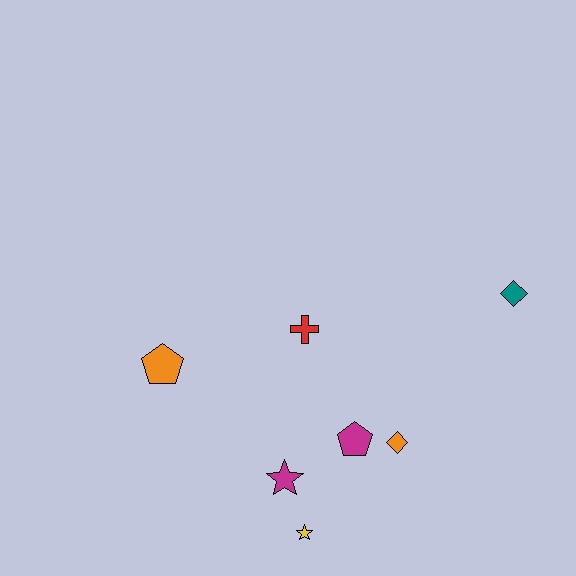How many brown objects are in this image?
There are no brown objects.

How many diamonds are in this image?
There are 2 diamonds.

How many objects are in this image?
There are 7 objects.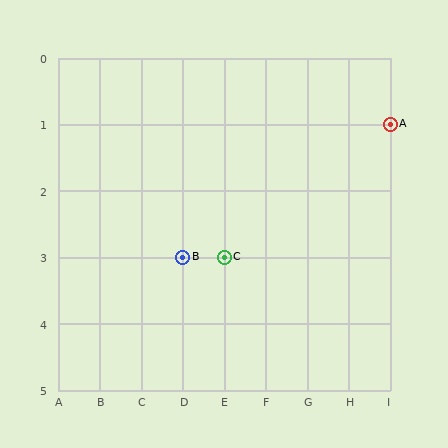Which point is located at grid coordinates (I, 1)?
Point A is at (I, 1).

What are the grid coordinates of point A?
Point A is at grid coordinates (I, 1).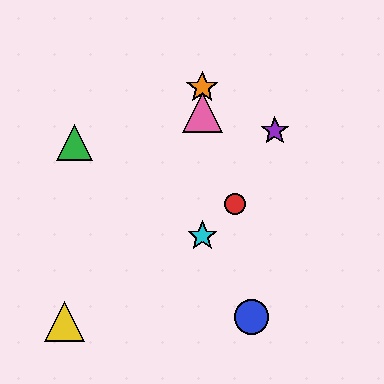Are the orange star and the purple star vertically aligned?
No, the orange star is at x≈202 and the purple star is at x≈275.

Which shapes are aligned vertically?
The orange star, the cyan star, the pink triangle are aligned vertically.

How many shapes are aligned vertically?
3 shapes (the orange star, the cyan star, the pink triangle) are aligned vertically.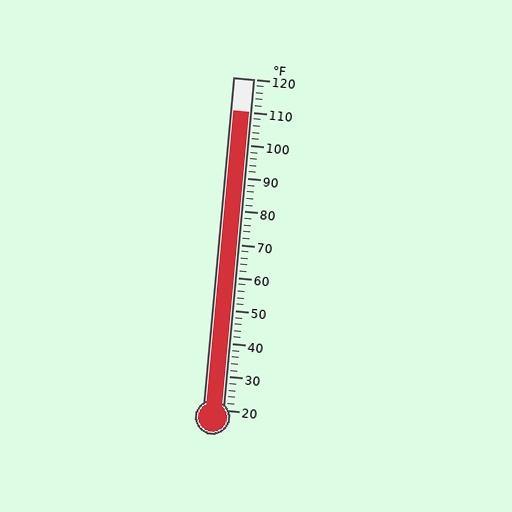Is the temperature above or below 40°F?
The temperature is above 40°F.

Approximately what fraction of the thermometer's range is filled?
The thermometer is filled to approximately 90% of its range.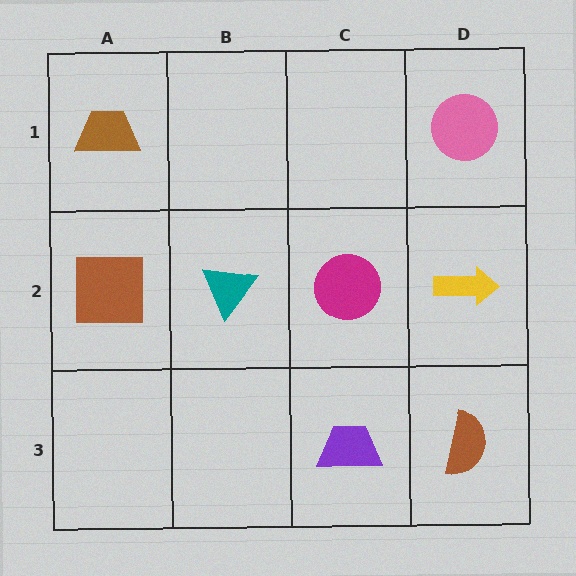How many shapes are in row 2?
4 shapes.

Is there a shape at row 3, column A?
No, that cell is empty.